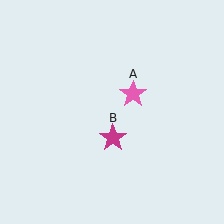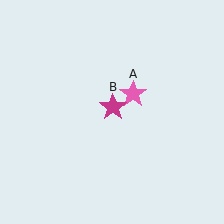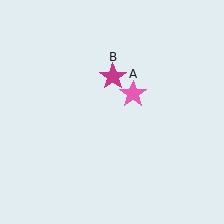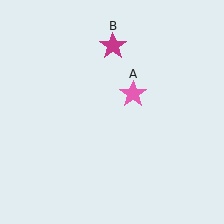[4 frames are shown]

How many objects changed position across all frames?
1 object changed position: magenta star (object B).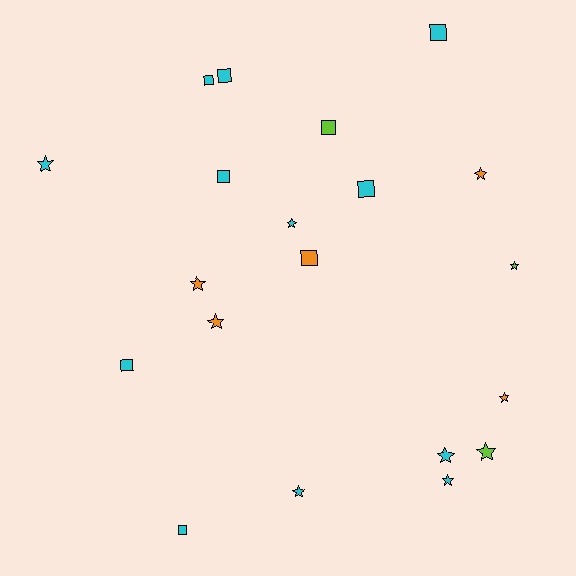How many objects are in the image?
There are 20 objects.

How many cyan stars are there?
There are 5 cyan stars.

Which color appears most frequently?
Cyan, with 12 objects.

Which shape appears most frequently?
Star, with 11 objects.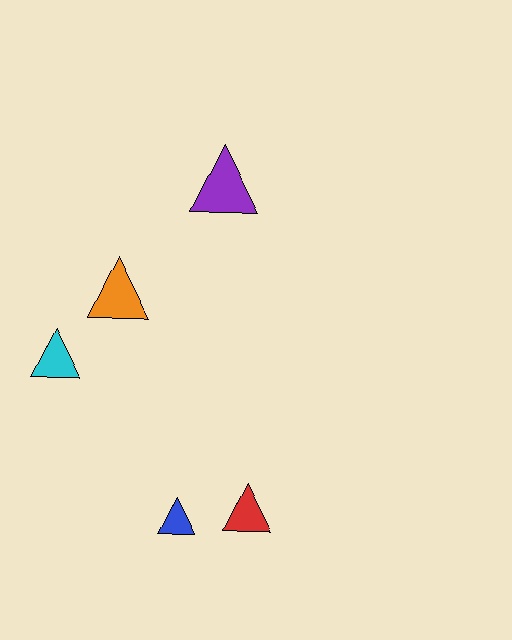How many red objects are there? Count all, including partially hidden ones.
There is 1 red object.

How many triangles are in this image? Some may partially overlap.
There are 5 triangles.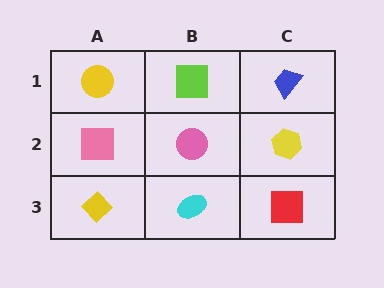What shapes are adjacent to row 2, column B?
A lime square (row 1, column B), a cyan ellipse (row 3, column B), a pink square (row 2, column A), a yellow hexagon (row 2, column C).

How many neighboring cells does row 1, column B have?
3.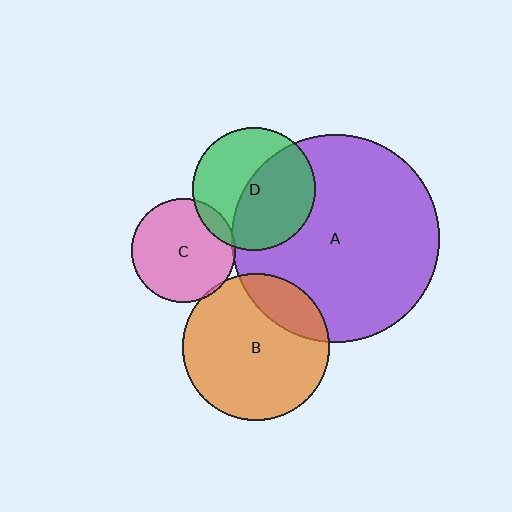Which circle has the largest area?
Circle A (purple).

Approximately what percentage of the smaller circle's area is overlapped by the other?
Approximately 55%.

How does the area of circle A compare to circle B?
Approximately 2.0 times.